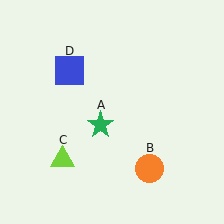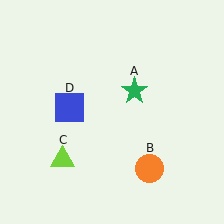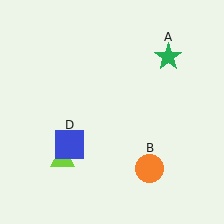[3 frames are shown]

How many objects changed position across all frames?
2 objects changed position: green star (object A), blue square (object D).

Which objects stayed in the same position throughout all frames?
Orange circle (object B) and lime triangle (object C) remained stationary.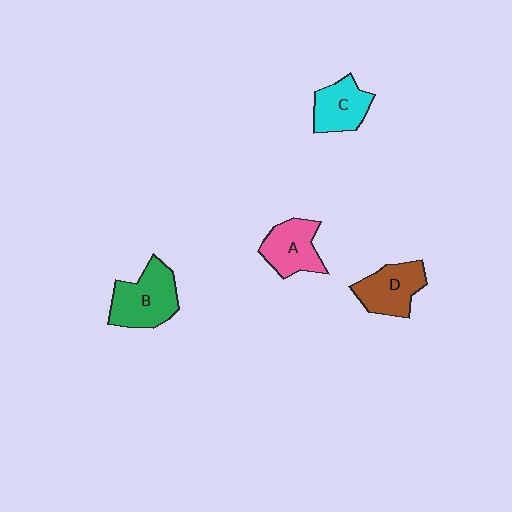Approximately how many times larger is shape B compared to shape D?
Approximately 1.2 times.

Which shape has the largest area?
Shape B (green).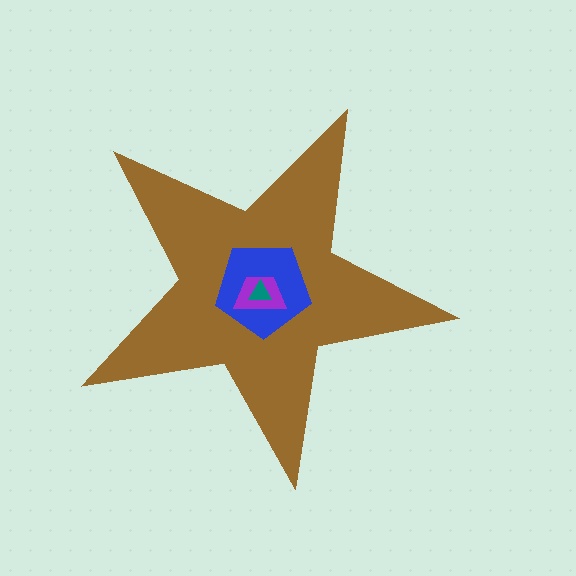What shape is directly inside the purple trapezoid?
The teal triangle.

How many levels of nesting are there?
4.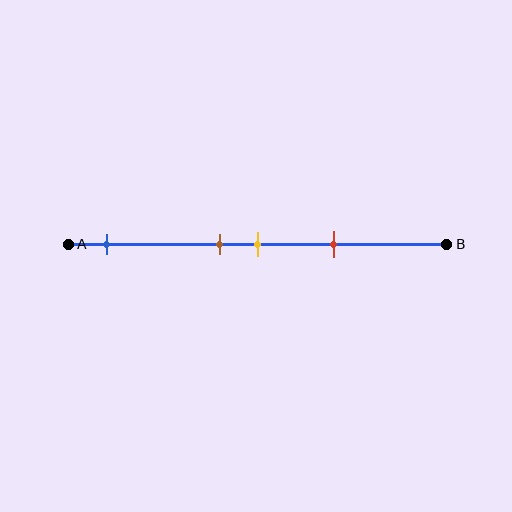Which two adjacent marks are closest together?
The brown and yellow marks are the closest adjacent pair.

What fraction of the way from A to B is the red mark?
The red mark is approximately 70% (0.7) of the way from A to B.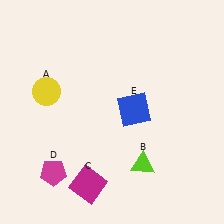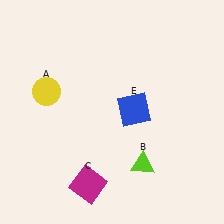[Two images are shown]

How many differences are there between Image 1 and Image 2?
There is 1 difference between the two images.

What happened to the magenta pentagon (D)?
The magenta pentagon (D) was removed in Image 2. It was in the bottom-left area of Image 1.